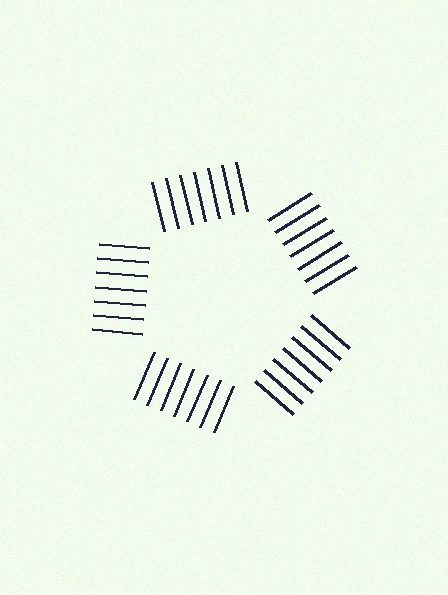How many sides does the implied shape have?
5 sides — the line-ends trace a pentagon.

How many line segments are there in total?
35 — 7 along each of the 5 edges.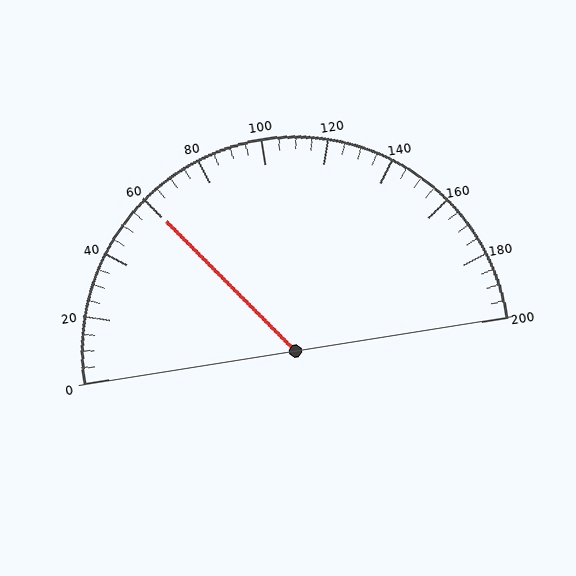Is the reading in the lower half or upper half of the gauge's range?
The reading is in the lower half of the range (0 to 200).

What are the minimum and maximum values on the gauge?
The gauge ranges from 0 to 200.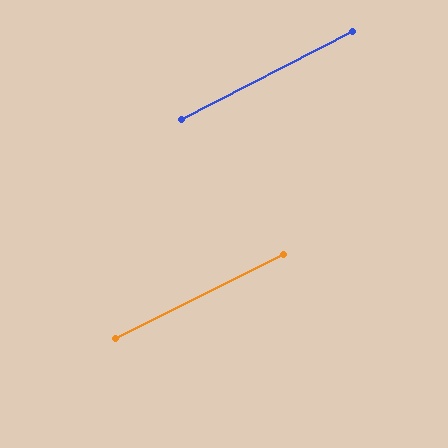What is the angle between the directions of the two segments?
Approximately 1 degree.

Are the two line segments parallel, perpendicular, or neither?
Parallel — their directions differ by only 0.6°.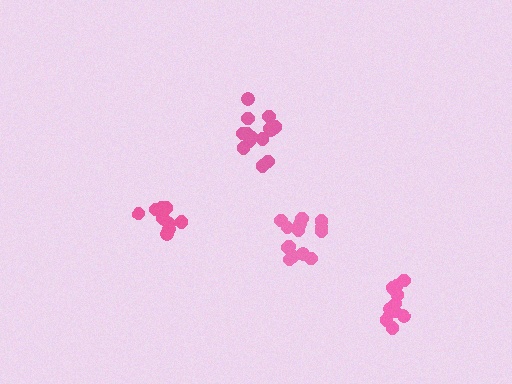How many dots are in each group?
Group 1: 14 dots, Group 2: 11 dots, Group 3: 10 dots, Group 4: 14 dots (49 total).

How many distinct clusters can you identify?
There are 4 distinct clusters.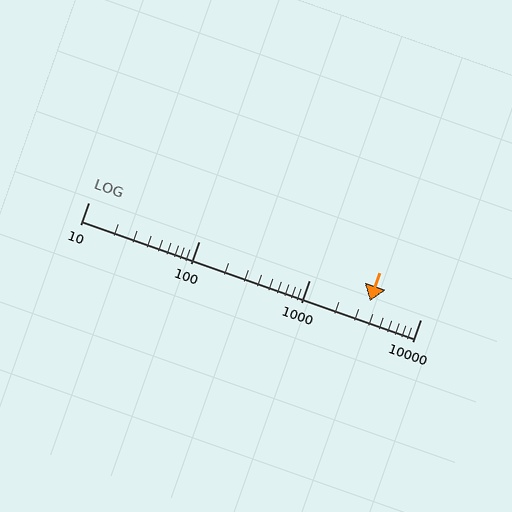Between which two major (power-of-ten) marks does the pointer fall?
The pointer is between 1000 and 10000.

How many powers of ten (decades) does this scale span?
The scale spans 3 decades, from 10 to 10000.